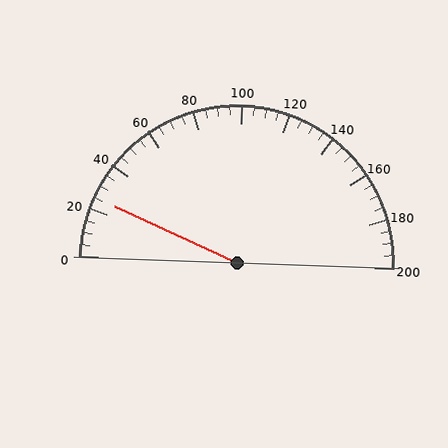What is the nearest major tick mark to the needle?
The nearest major tick mark is 20.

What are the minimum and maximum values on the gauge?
The gauge ranges from 0 to 200.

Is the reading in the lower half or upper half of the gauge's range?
The reading is in the lower half of the range (0 to 200).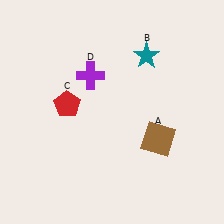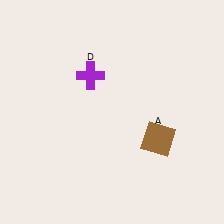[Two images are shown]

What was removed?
The red pentagon (C), the teal star (B) were removed in Image 2.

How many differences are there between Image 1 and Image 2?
There are 2 differences between the two images.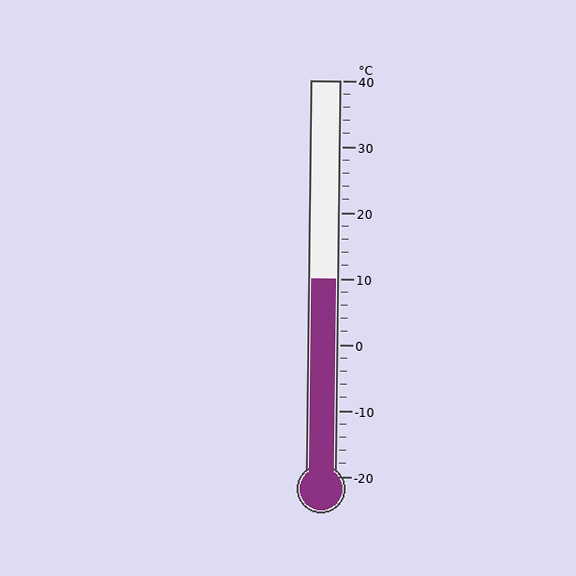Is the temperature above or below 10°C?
The temperature is at 10°C.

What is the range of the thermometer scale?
The thermometer scale ranges from -20°C to 40°C.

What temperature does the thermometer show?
The thermometer shows approximately 10°C.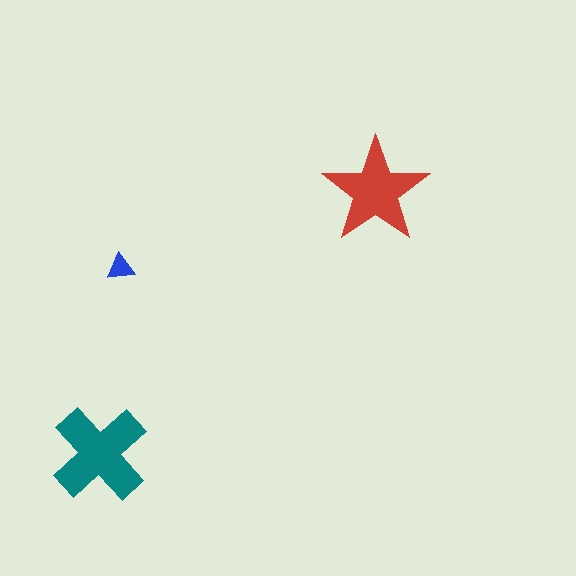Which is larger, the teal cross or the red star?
The teal cross.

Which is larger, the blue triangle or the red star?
The red star.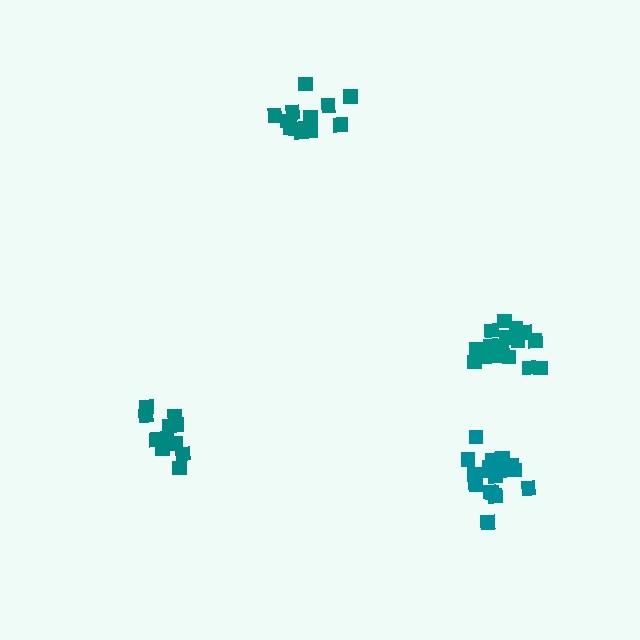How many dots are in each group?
Group 1: 12 dots, Group 2: 17 dots, Group 3: 17 dots, Group 4: 13 dots (59 total).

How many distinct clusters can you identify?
There are 4 distinct clusters.